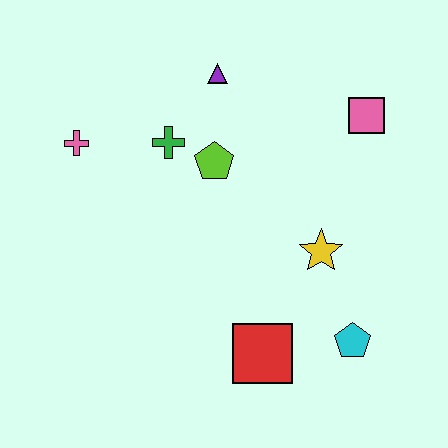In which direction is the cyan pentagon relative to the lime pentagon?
The cyan pentagon is below the lime pentagon.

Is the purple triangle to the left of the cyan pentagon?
Yes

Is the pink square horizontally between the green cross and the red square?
No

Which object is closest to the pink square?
The yellow star is closest to the pink square.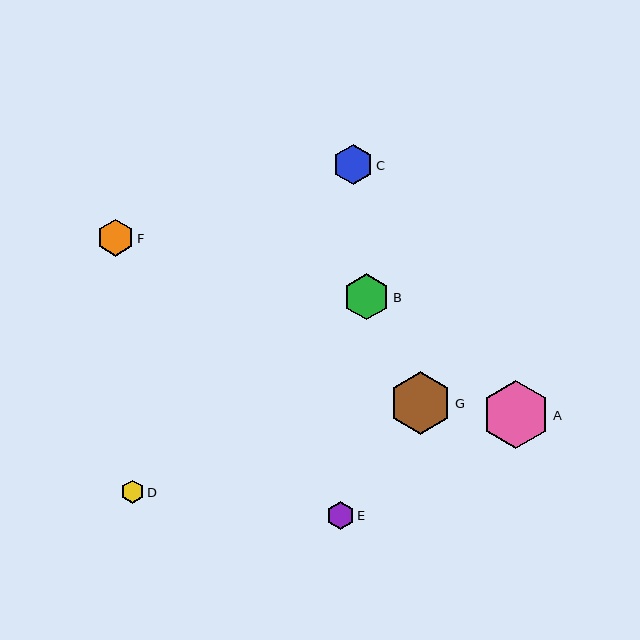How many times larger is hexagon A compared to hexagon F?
Hexagon A is approximately 1.9 times the size of hexagon F.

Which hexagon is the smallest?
Hexagon D is the smallest with a size of approximately 23 pixels.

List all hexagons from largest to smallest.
From largest to smallest: A, G, B, C, F, E, D.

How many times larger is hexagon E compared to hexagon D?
Hexagon E is approximately 1.2 times the size of hexagon D.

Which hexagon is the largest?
Hexagon A is the largest with a size of approximately 69 pixels.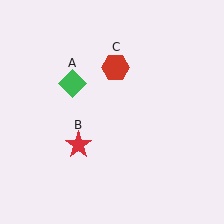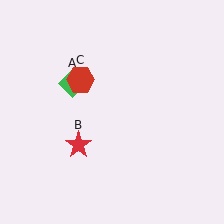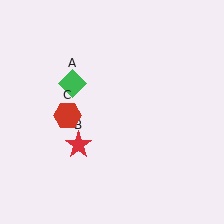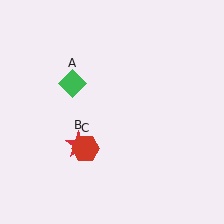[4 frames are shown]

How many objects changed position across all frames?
1 object changed position: red hexagon (object C).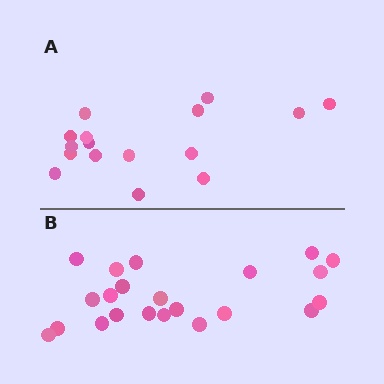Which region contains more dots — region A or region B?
Region B (the bottom region) has more dots.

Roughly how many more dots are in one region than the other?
Region B has about 6 more dots than region A.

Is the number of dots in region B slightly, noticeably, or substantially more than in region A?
Region B has noticeably more, but not dramatically so. The ratio is roughly 1.4 to 1.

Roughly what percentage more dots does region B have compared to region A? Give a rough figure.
About 40% more.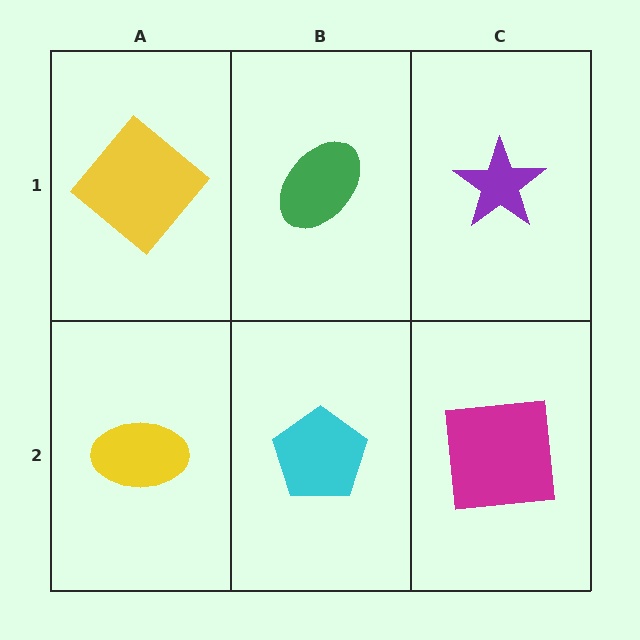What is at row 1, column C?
A purple star.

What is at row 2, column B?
A cyan pentagon.